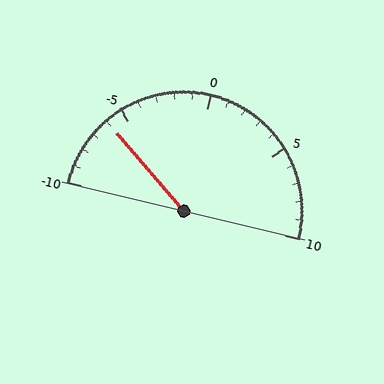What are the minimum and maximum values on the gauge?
The gauge ranges from -10 to 10.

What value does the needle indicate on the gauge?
The needle indicates approximately -6.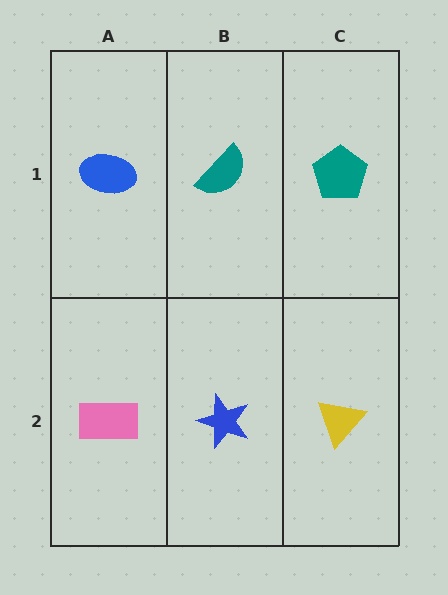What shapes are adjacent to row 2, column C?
A teal pentagon (row 1, column C), a blue star (row 2, column B).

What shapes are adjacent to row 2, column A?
A blue ellipse (row 1, column A), a blue star (row 2, column B).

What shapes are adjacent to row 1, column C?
A yellow triangle (row 2, column C), a teal semicircle (row 1, column B).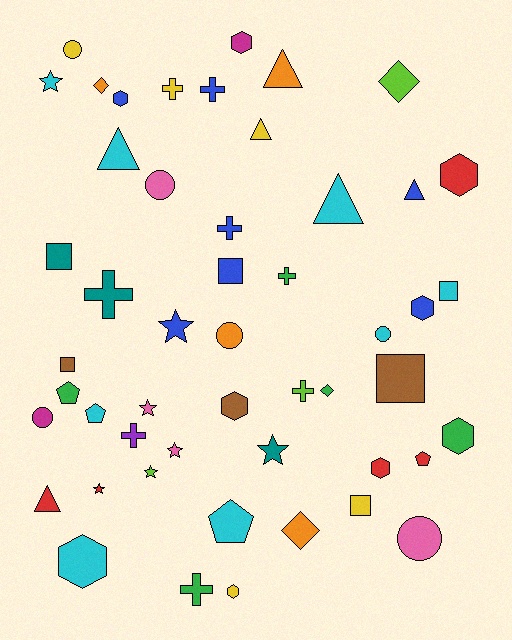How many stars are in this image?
There are 7 stars.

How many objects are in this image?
There are 50 objects.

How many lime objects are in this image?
There are 3 lime objects.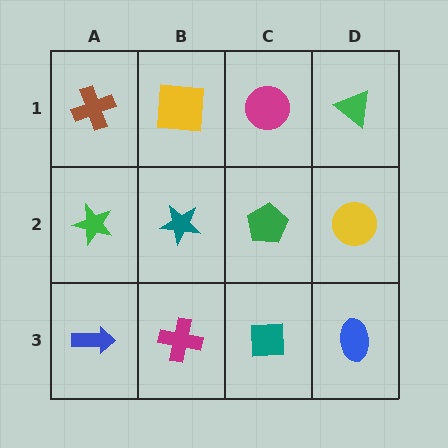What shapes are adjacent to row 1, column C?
A green pentagon (row 2, column C), a yellow square (row 1, column B), a green triangle (row 1, column D).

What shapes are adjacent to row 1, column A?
A green star (row 2, column A), a yellow square (row 1, column B).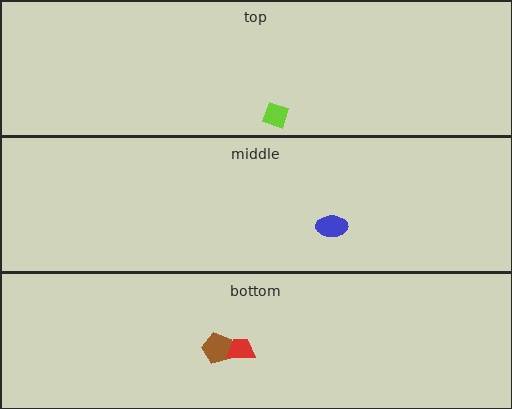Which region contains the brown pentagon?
The bottom region.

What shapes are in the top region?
The lime diamond.